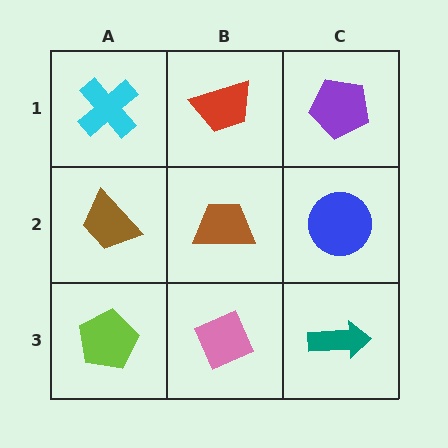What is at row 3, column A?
A lime pentagon.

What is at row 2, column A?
A brown trapezoid.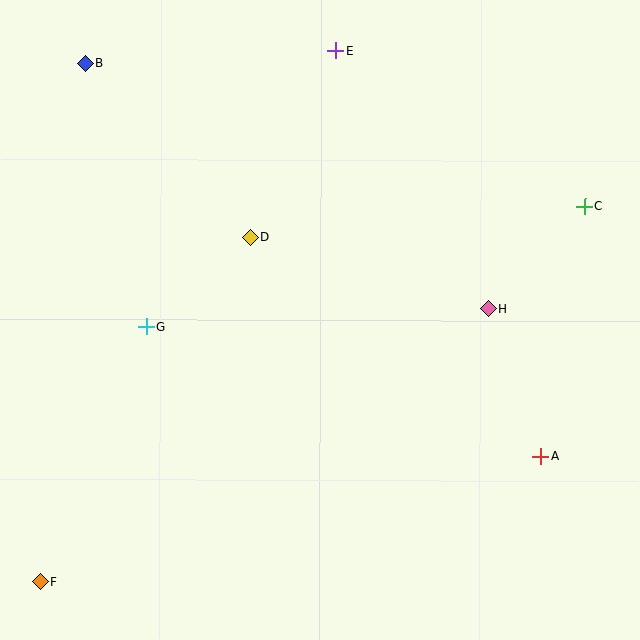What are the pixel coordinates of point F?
Point F is at (40, 581).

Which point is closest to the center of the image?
Point D at (251, 237) is closest to the center.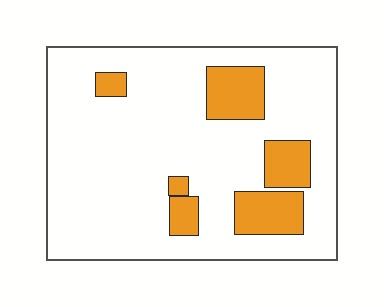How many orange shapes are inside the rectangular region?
6.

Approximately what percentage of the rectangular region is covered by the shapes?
Approximately 15%.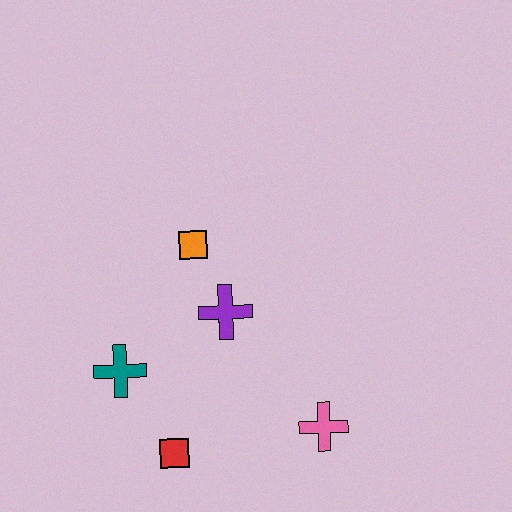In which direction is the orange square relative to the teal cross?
The orange square is above the teal cross.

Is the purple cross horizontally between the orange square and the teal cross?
No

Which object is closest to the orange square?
The purple cross is closest to the orange square.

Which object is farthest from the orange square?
The pink cross is farthest from the orange square.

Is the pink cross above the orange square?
No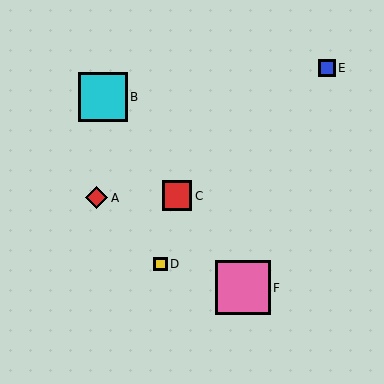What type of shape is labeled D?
Shape D is a yellow square.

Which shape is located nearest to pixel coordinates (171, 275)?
The yellow square (labeled D) at (161, 264) is nearest to that location.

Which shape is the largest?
The pink square (labeled F) is the largest.